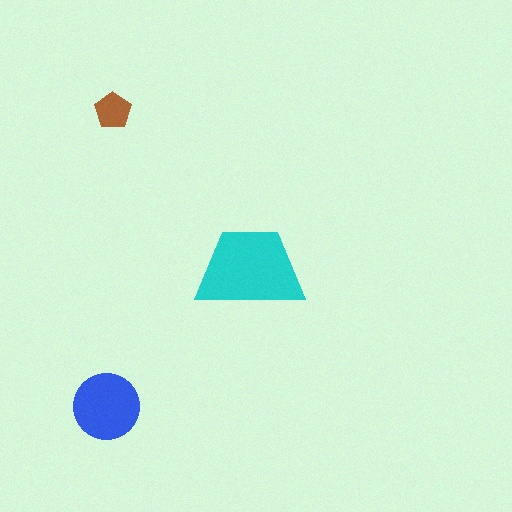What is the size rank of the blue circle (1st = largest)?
2nd.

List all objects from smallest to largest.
The brown pentagon, the blue circle, the cyan trapezoid.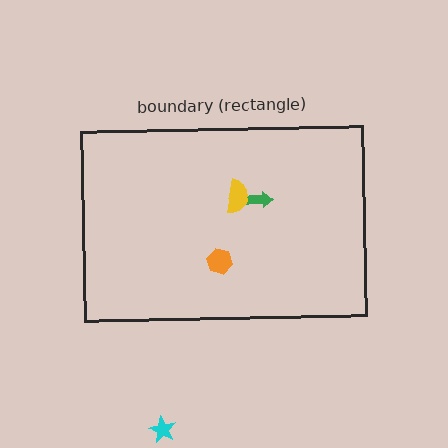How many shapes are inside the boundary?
3 inside, 1 outside.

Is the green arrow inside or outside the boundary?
Inside.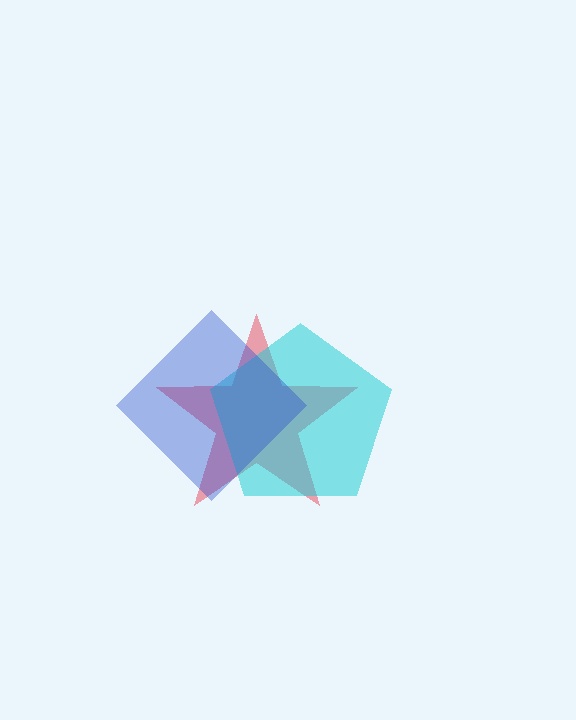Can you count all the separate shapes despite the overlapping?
Yes, there are 3 separate shapes.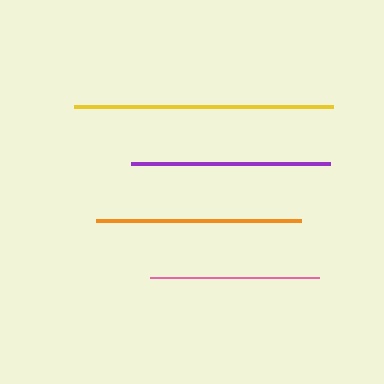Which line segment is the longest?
The yellow line is the longest at approximately 260 pixels.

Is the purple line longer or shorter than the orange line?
The orange line is longer than the purple line.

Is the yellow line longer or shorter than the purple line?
The yellow line is longer than the purple line.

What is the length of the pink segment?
The pink segment is approximately 168 pixels long.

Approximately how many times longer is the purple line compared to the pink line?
The purple line is approximately 1.2 times the length of the pink line.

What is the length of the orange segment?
The orange segment is approximately 205 pixels long.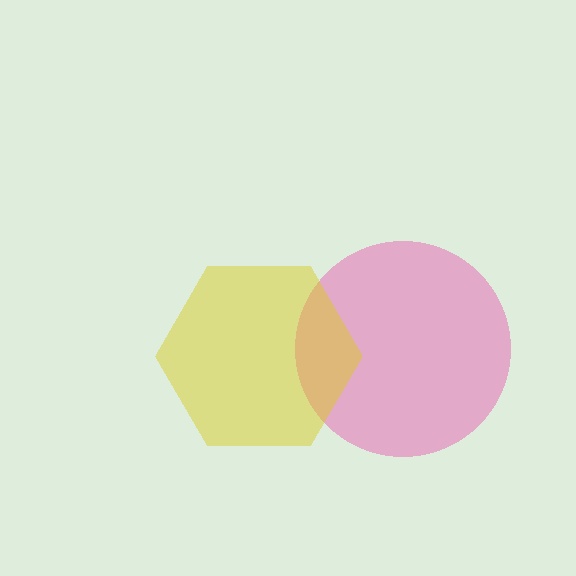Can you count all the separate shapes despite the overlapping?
Yes, there are 2 separate shapes.